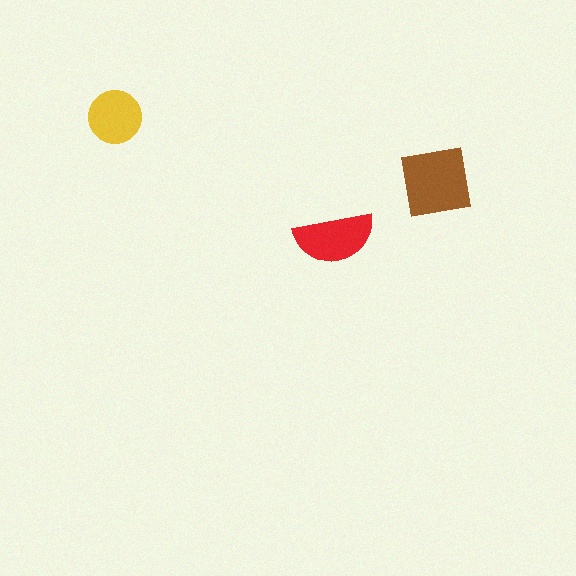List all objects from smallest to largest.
The yellow circle, the red semicircle, the brown square.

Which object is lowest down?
The red semicircle is bottommost.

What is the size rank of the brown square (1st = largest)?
1st.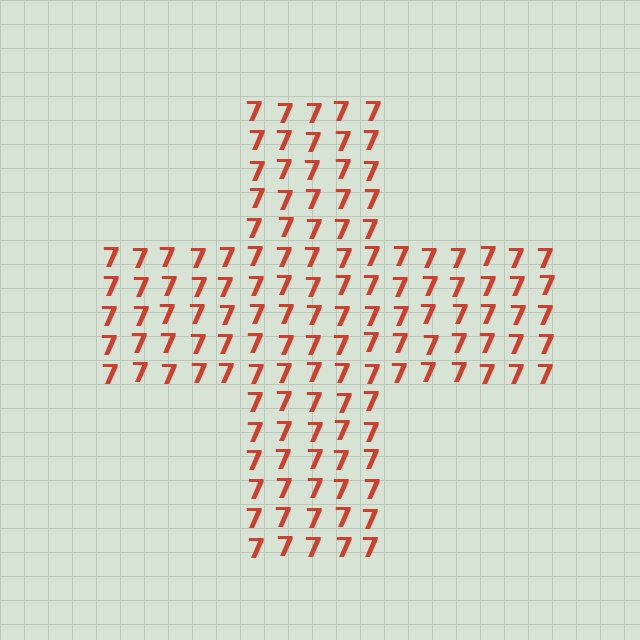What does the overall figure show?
The overall figure shows a cross.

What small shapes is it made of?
It is made of small digit 7's.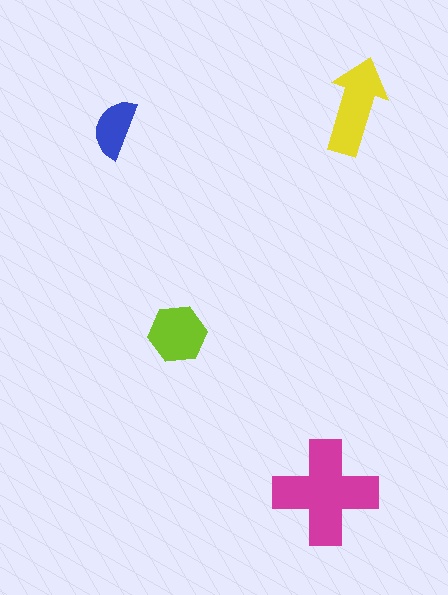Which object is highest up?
The yellow arrow is topmost.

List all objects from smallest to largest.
The blue semicircle, the lime hexagon, the yellow arrow, the magenta cross.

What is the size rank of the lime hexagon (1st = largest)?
3rd.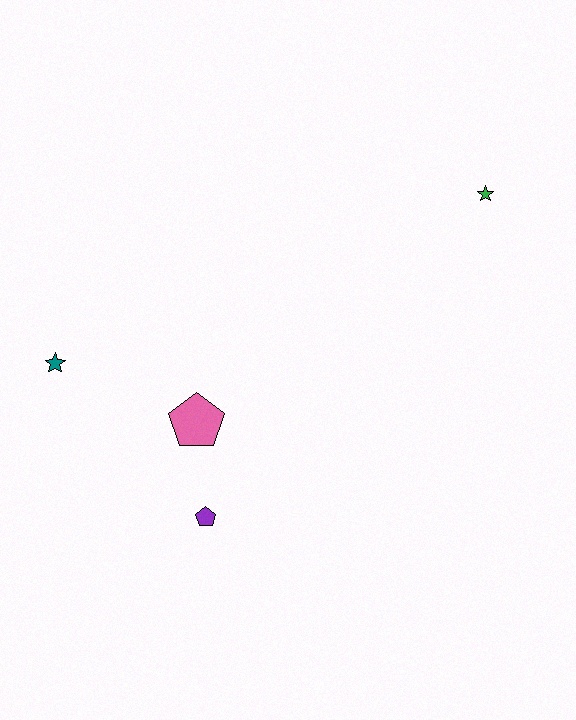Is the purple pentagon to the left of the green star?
Yes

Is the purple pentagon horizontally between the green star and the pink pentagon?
Yes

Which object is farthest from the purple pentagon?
The green star is farthest from the purple pentagon.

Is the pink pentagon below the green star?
Yes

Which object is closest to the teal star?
The pink pentagon is closest to the teal star.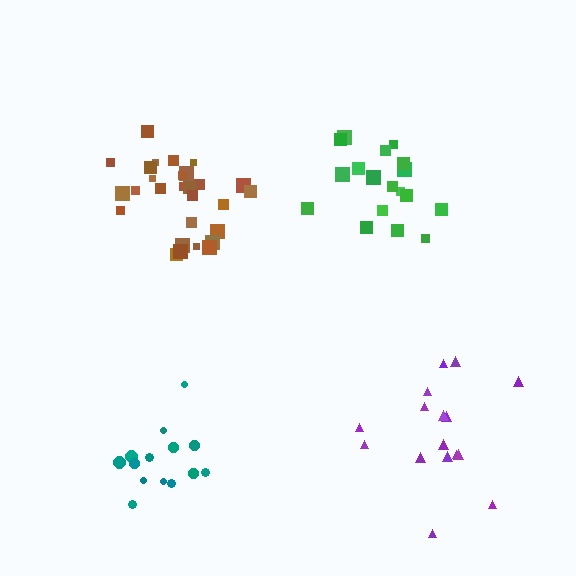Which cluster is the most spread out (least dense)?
Purple.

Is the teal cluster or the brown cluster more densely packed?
Brown.